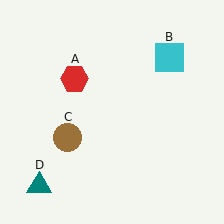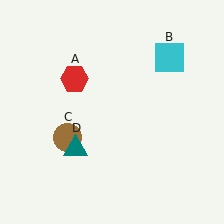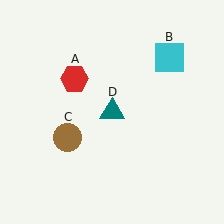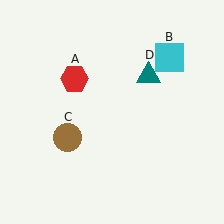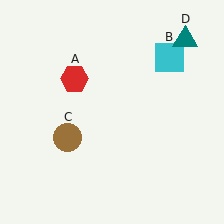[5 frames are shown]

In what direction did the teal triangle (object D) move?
The teal triangle (object D) moved up and to the right.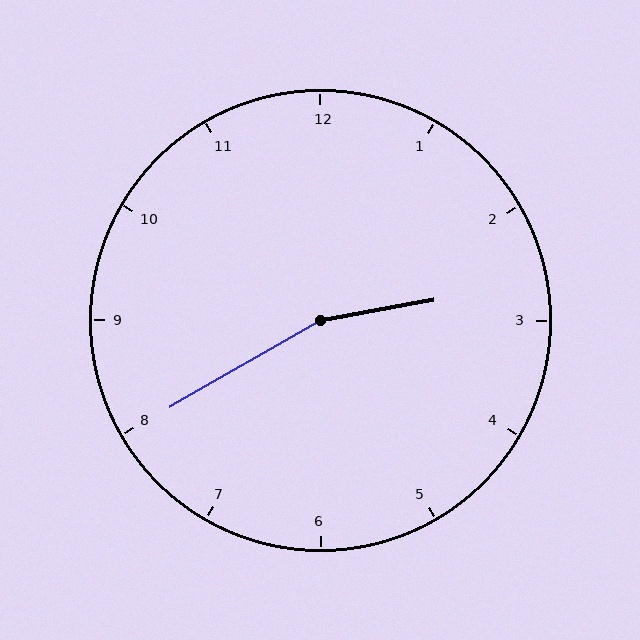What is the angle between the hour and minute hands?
Approximately 160 degrees.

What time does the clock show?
2:40.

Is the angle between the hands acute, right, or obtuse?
It is obtuse.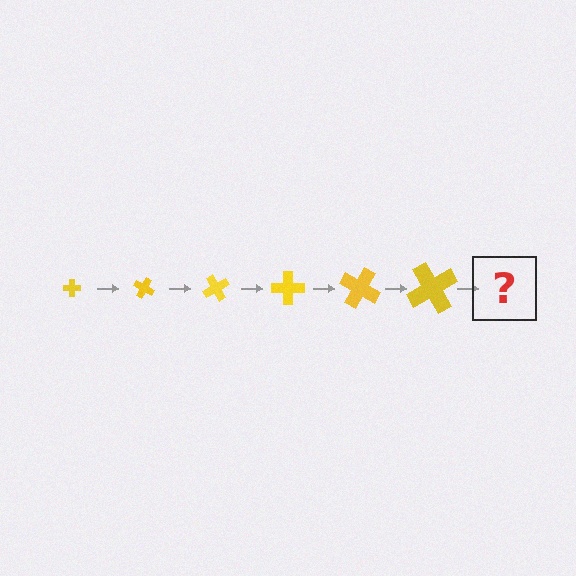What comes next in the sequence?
The next element should be a cross, larger than the previous one and rotated 180 degrees from the start.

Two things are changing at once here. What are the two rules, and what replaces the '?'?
The two rules are that the cross grows larger each step and it rotates 30 degrees each step. The '?' should be a cross, larger than the previous one and rotated 180 degrees from the start.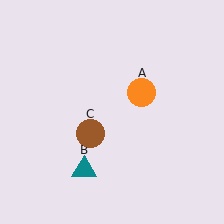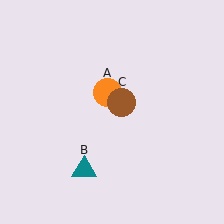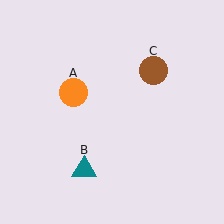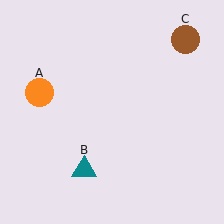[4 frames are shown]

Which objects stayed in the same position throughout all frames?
Teal triangle (object B) remained stationary.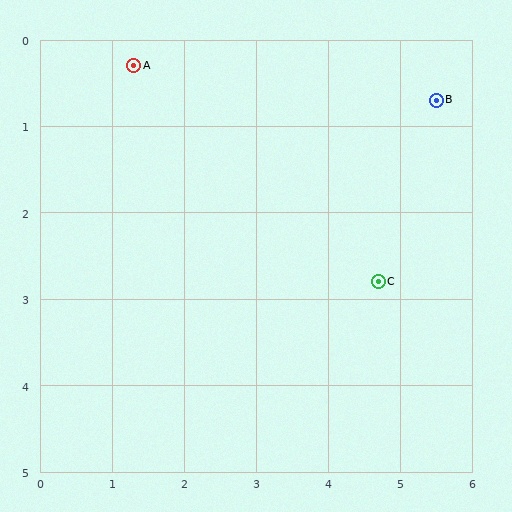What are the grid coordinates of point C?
Point C is at approximately (4.7, 2.8).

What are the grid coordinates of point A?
Point A is at approximately (1.3, 0.3).